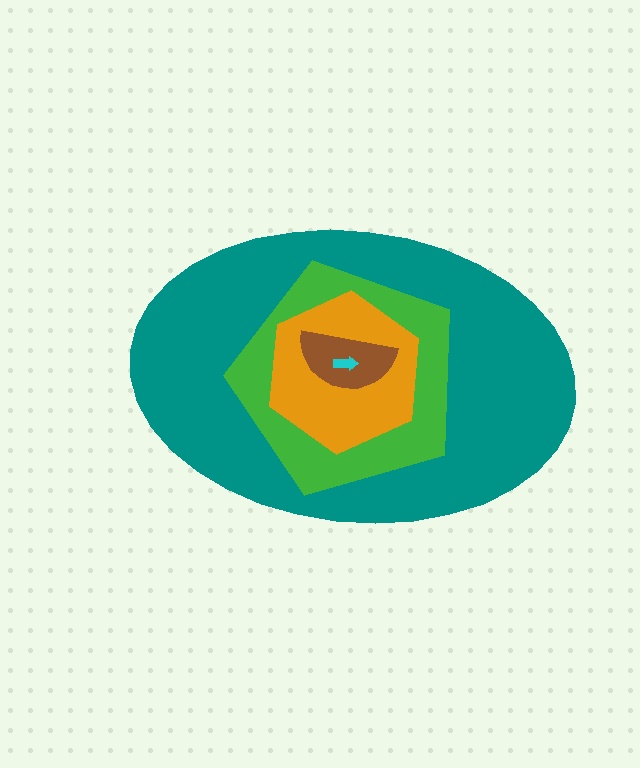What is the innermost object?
The cyan arrow.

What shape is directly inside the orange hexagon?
The brown semicircle.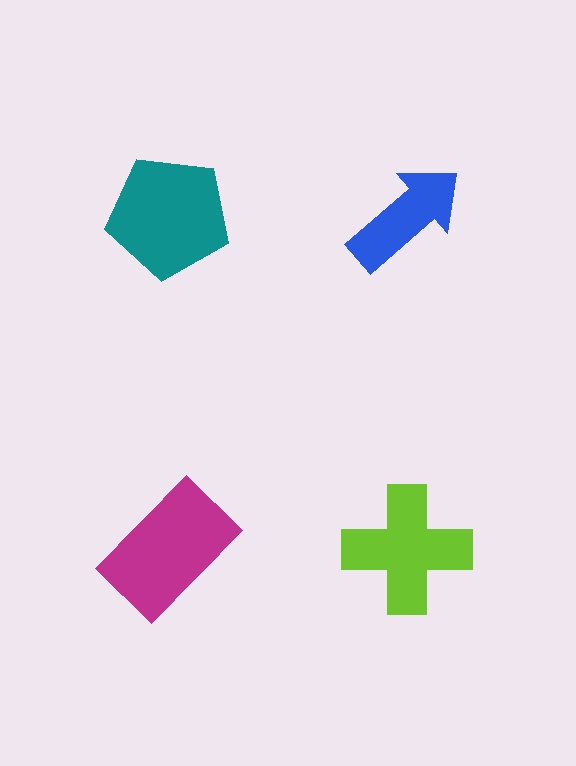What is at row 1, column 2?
A blue arrow.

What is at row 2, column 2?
A lime cross.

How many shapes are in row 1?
2 shapes.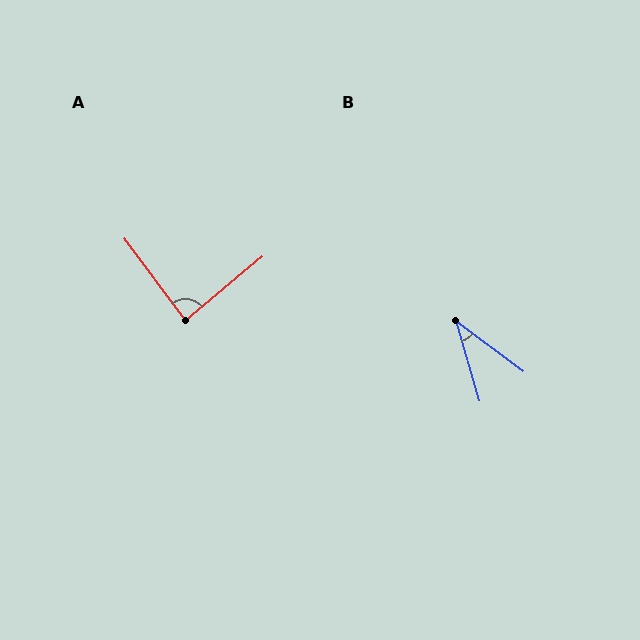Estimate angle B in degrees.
Approximately 37 degrees.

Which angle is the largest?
A, at approximately 87 degrees.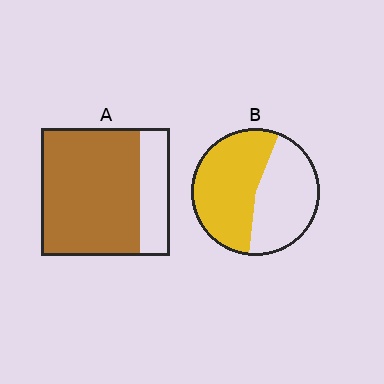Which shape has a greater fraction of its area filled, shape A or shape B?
Shape A.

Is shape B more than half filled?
Yes.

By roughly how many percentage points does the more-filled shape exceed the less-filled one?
By roughly 20 percentage points (A over B).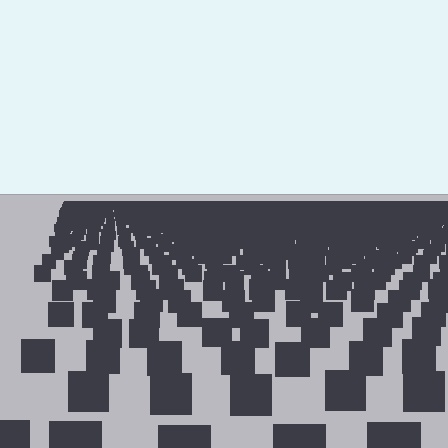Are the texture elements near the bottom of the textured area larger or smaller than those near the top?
Larger. Near the bottom, elements are closer to the viewer and appear at a bigger on-screen size.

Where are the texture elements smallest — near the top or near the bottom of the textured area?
Near the top.